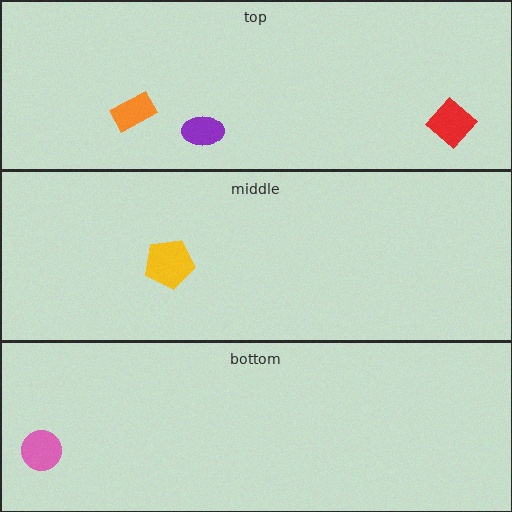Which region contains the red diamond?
The top region.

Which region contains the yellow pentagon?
The middle region.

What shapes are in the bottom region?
The pink circle.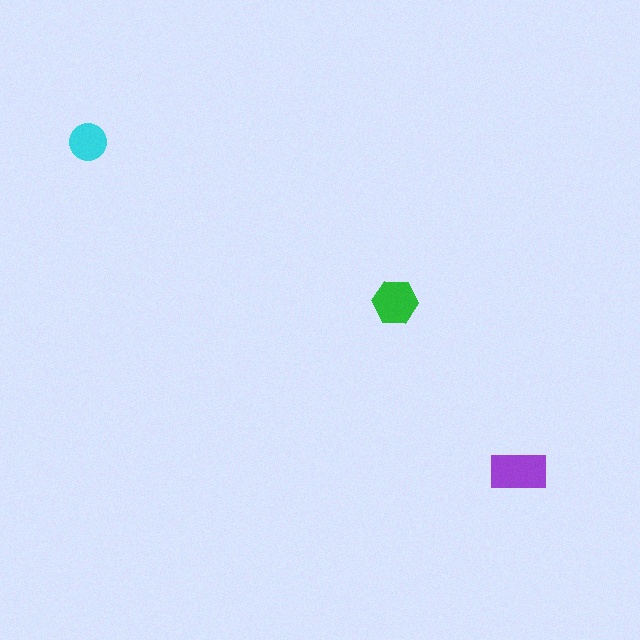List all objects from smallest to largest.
The cyan circle, the green hexagon, the purple rectangle.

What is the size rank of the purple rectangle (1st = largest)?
1st.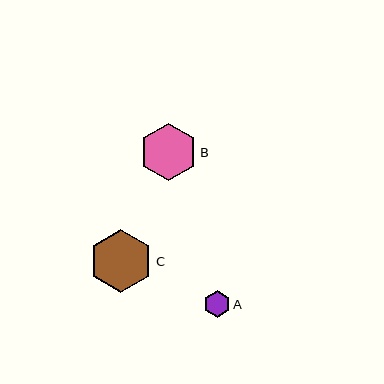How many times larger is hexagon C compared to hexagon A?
Hexagon C is approximately 2.4 times the size of hexagon A.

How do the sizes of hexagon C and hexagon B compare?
Hexagon C and hexagon B are approximately the same size.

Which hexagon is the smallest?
Hexagon A is the smallest with a size of approximately 26 pixels.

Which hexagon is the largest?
Hexagon C is the largest with a size of approximately 63 pixels.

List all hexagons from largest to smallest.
From largest to smallest: C, B, A.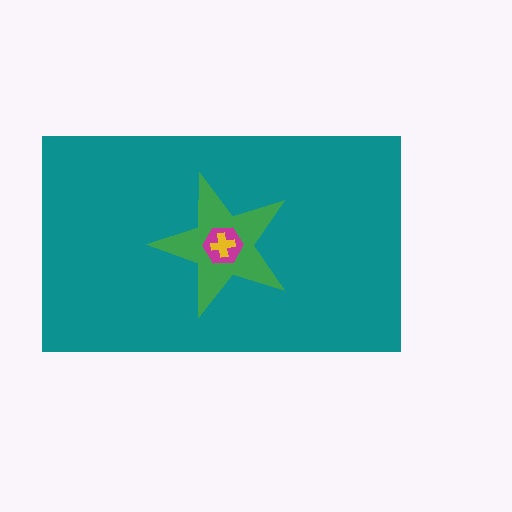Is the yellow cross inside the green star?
Yes.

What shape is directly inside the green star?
The magenta hexagon.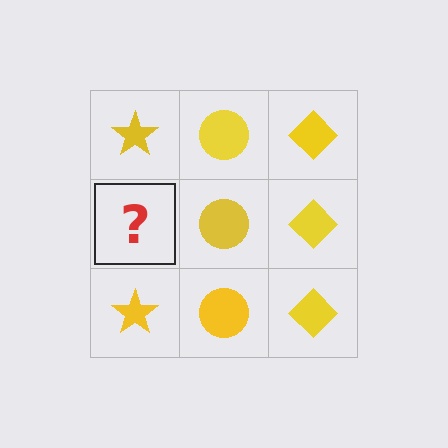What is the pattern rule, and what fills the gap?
The rule is that each column has a consistent shape. The gap should be filled with a yellow star.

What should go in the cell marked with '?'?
The missing cell should contain a yellow star.